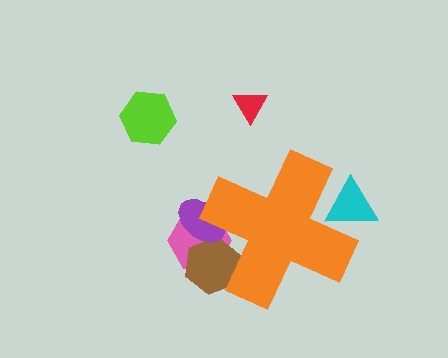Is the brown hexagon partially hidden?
Yes, the brown hexagon is partially hidden behind the orange cross.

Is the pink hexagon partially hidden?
Yes, the pink hexagon is partially hidden behind the orange cross.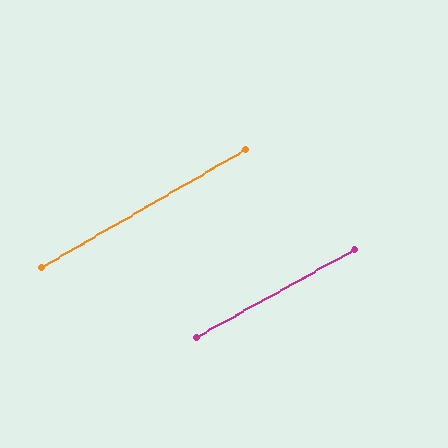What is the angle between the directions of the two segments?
Approximately 1 degree.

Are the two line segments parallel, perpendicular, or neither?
Parallel — their directions differ by only 1.1°.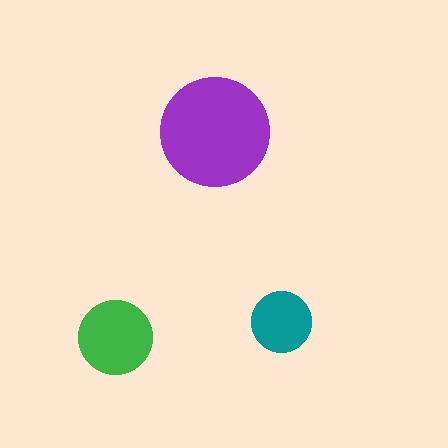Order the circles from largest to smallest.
the purple one, the green one, the teal one.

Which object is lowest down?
The green circle is bottommost.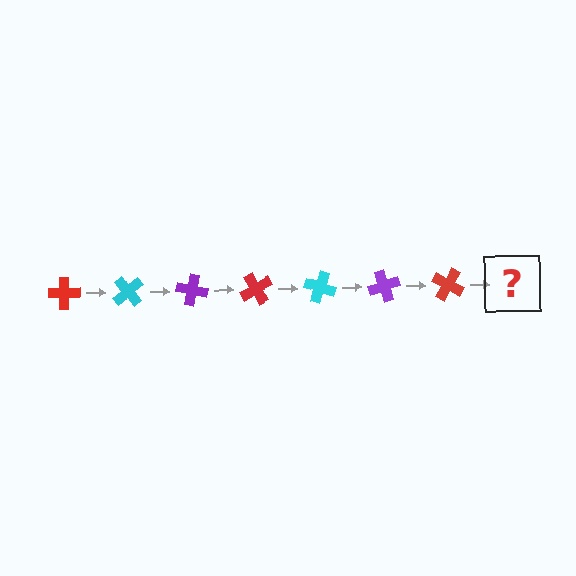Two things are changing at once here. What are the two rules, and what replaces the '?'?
The two rules are that it rotates 50 degrees each step and the color cycles through red, cyan, and purple. The '?' should be a cyan cross, rotated 350 degrees from the start.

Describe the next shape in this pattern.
It should be a cyan cross, rotated 350 degrees from the start.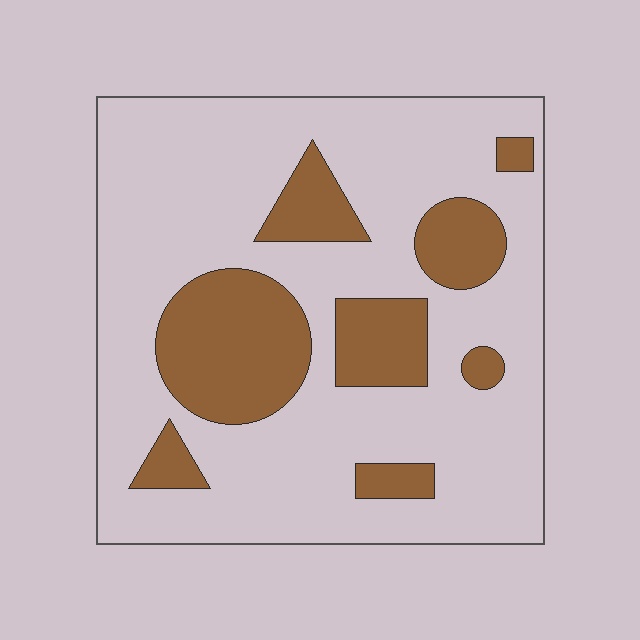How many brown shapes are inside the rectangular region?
8.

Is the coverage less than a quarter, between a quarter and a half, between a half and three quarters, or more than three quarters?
Less than a quarter.